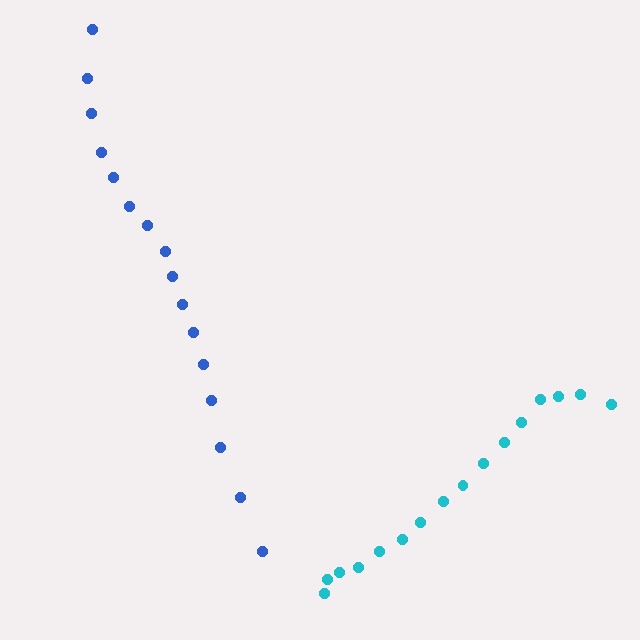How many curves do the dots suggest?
There are 2 distinct paths.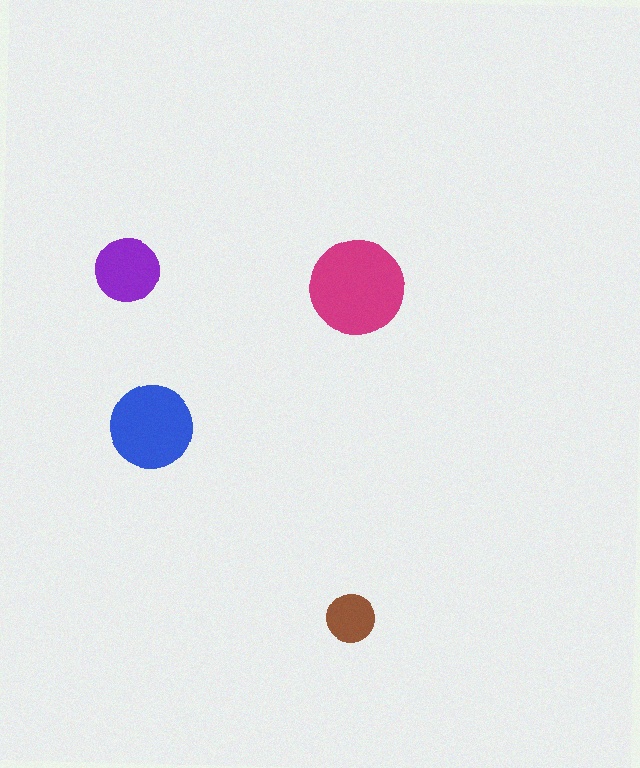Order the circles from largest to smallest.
the magenta one, the blue one, the purple one, the brown one.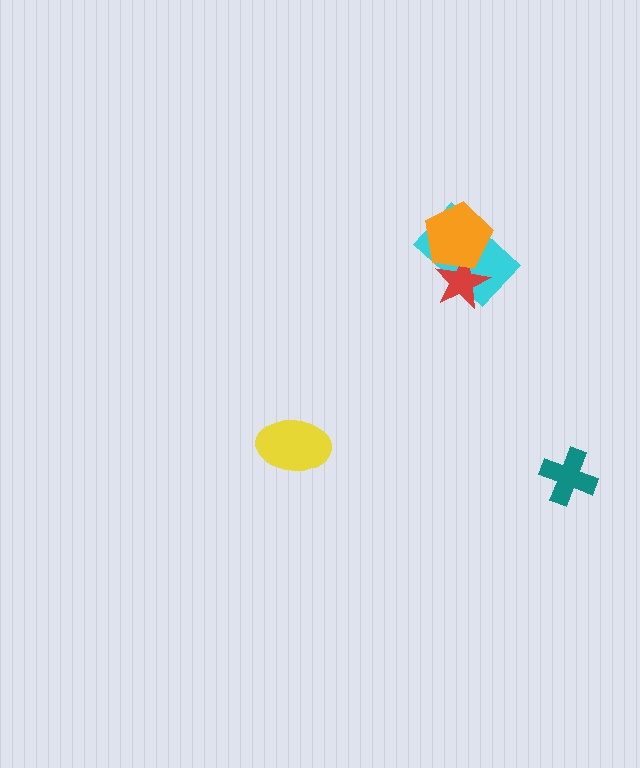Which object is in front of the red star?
The orange pentagon is in front of the red star.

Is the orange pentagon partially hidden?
No, no other shape covers it.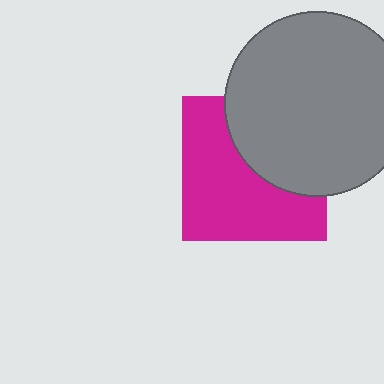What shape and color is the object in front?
The object in front is a gray circle.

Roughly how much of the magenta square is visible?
About half of it is visible (roughly 59%).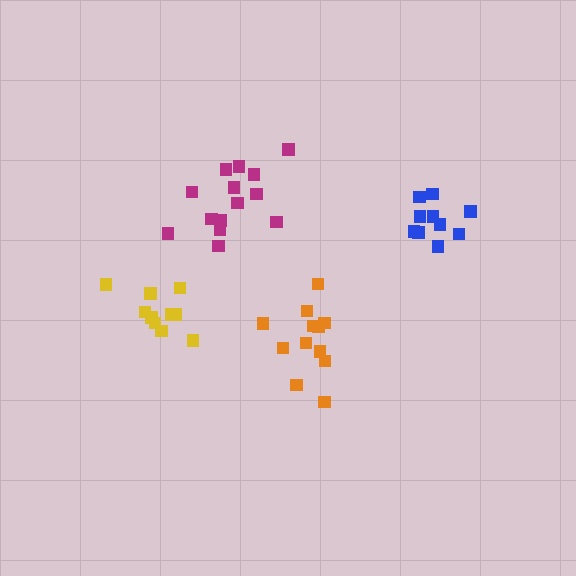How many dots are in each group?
Group 1: 10 dots, Group 2: 12 dots, Group 3: 14 dots, Group 4: 10 dots (46 total).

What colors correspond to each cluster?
The clusters are colored: blue, orange, magenta, yellow.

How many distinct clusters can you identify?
There are 4 distinct clusters.